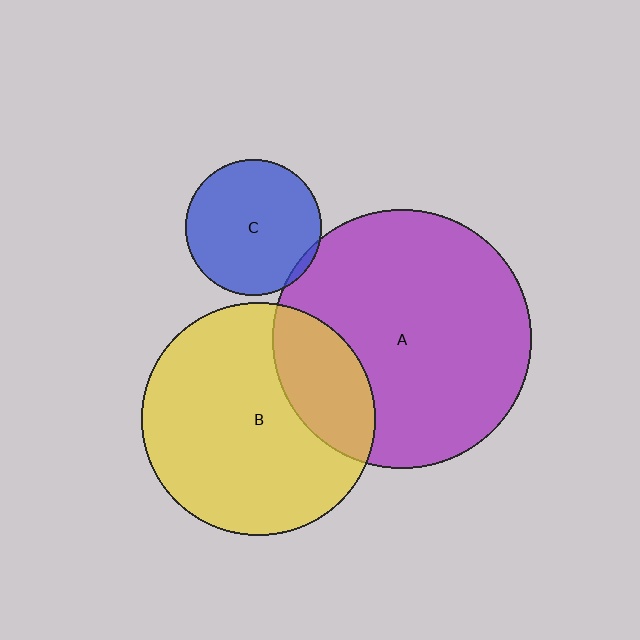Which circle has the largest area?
Circle A (purple).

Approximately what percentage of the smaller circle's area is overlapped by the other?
Approximately 5%.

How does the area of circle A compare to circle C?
Approximately 3.7 times.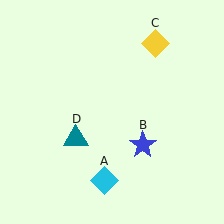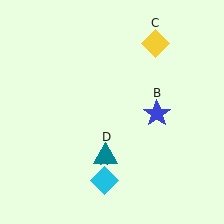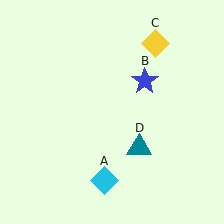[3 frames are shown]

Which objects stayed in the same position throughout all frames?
Cyan diamond (object A) and yellow diamond (object C) remained stationary.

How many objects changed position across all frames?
2 objects changed position: blue star (object B), teal triangle (object D).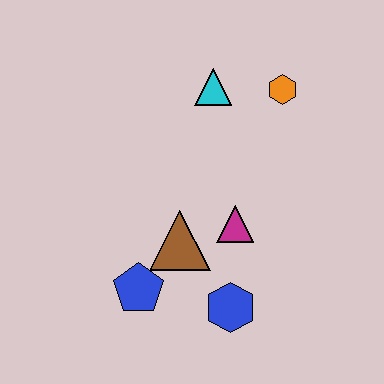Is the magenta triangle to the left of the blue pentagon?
No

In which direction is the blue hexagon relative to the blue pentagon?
The blue hexagon is to the right of the blue pentagon.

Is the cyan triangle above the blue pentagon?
Yes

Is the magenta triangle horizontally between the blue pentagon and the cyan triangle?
No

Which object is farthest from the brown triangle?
The orange hexagon is farthest from the brown triangle.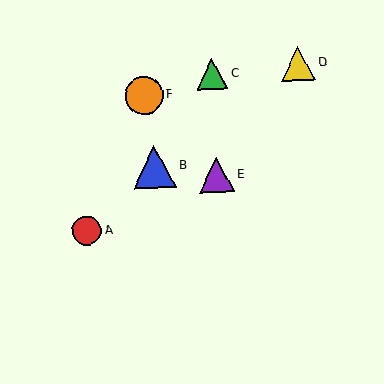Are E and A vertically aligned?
No, E is at x≈216 and A is at x≈87.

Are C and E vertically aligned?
Yes, both are at x≈212.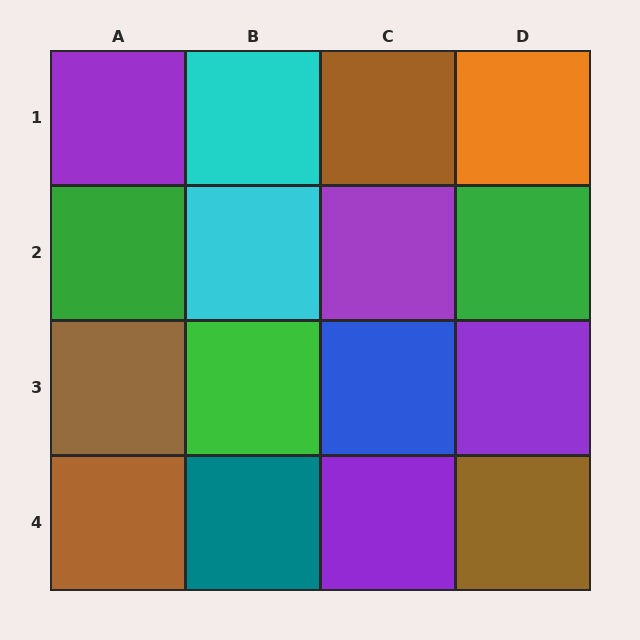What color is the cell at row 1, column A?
Purple.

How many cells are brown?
4 cells are brown.